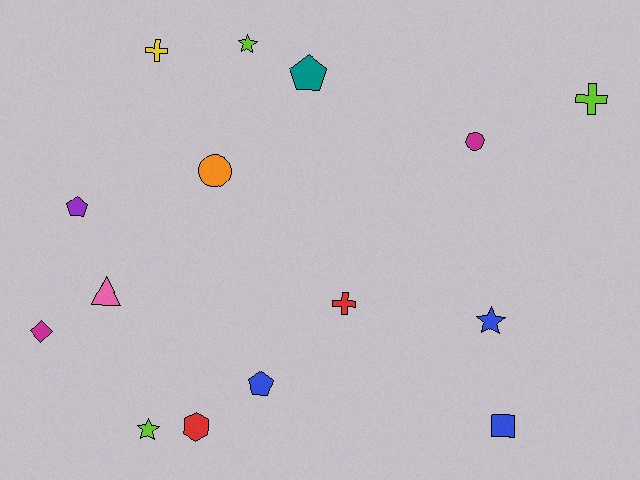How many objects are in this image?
There are 15 objects.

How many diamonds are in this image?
There is 1 diamond.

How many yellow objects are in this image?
There is 1 yellow object.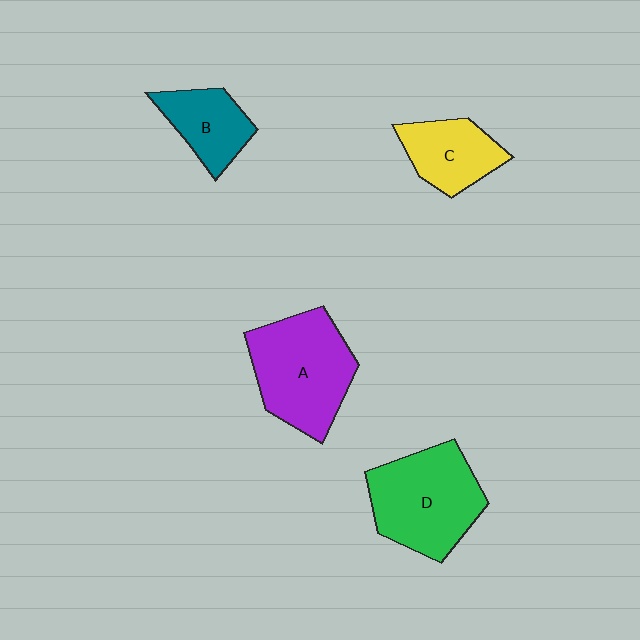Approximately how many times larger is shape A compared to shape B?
Approximately 1.8 times.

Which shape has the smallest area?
Shape B (teal).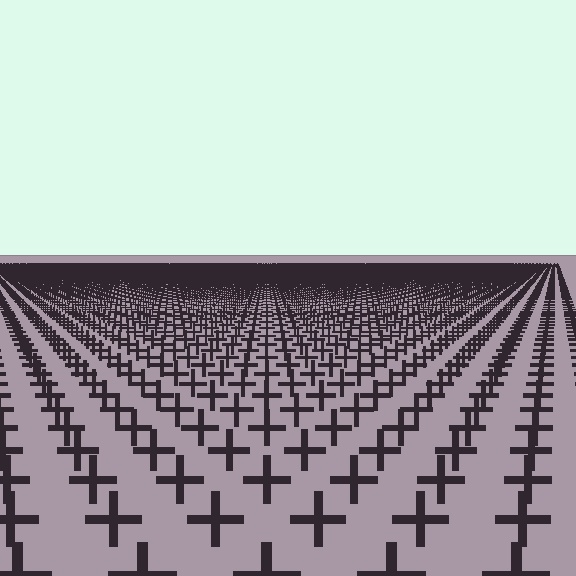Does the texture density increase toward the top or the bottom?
Density increases toward the top.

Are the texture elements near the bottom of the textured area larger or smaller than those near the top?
Larger. Near the bottom, elements are closer to the viewer and appear at a bigger on-screen size.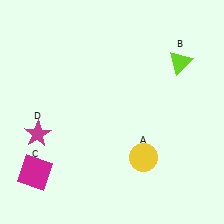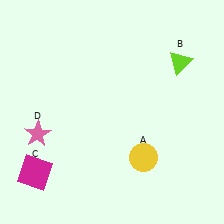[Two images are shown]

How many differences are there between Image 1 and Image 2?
There is 1 difference between the two images.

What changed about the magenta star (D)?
In Image 1, D is magenta. In Image 2, it changed to pink.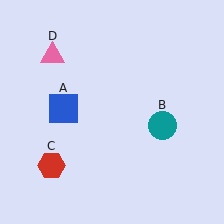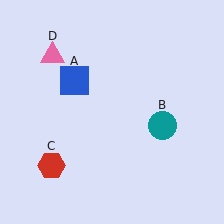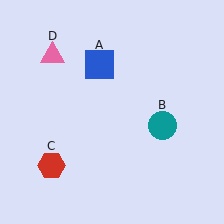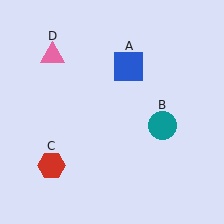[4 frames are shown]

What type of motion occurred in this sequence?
The blue square (object A) rotated clockwise around the center of the scene.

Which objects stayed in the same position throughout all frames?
Teal circle (object B) and red hexagon (object C) and pink triangle (object D) remained stationary.